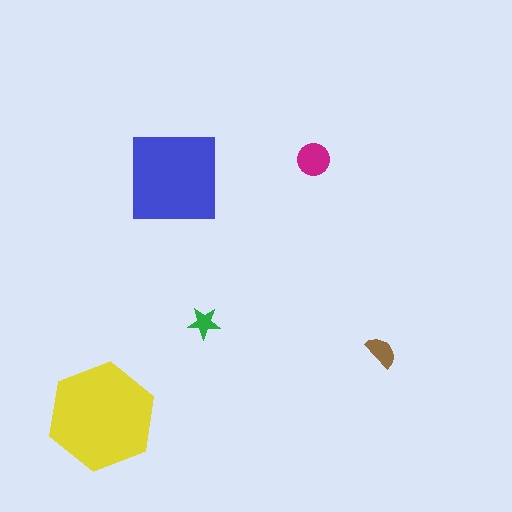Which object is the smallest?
The green star.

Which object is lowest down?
The yellow hexagon is bottommost.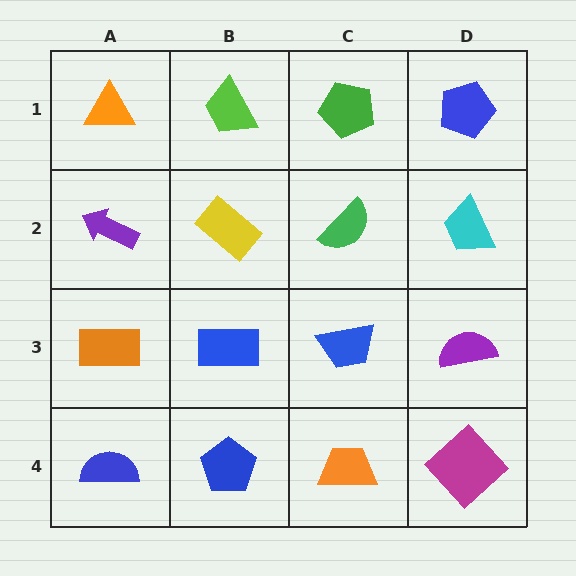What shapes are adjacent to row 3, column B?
A yellow rectangle (row 2, column B), a blue pentagon (row 4, column B), an orange rectangle (row 3, column A), a blue trapezoid (row 3, column C).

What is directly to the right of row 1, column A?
A lime trapezoid.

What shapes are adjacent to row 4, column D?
A purple semicircle (row 3, column D), an orange trapezoid (row 4, column C).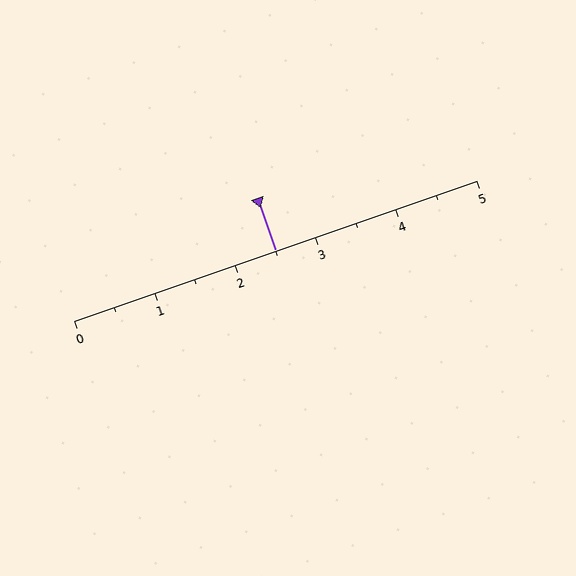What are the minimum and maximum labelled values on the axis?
The axis runs from 0 to 5.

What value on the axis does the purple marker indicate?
The marker indicates approximately 2.5.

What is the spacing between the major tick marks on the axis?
The major ticks are spaced 1 apart.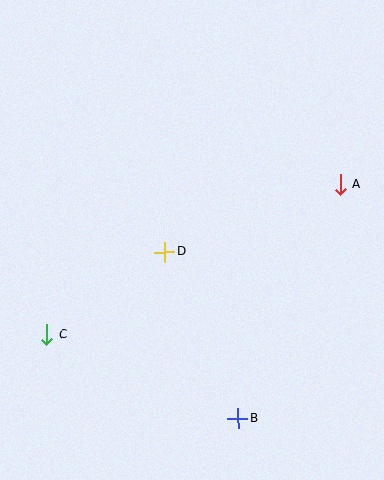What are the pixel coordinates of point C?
Point C is at (46, 334).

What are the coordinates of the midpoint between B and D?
The midpoint between B and D is at (202, 335).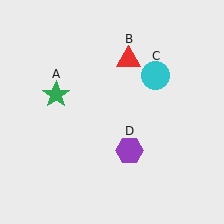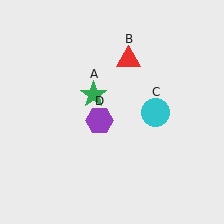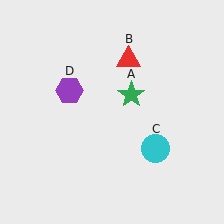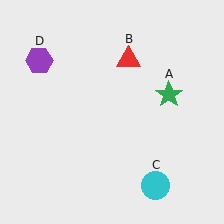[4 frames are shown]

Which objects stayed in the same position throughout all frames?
Red triangle (object B) remained stationary.